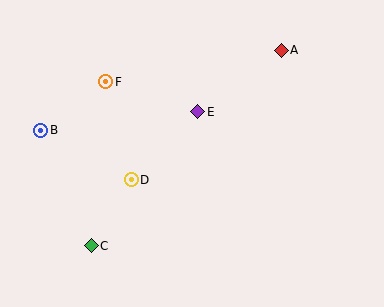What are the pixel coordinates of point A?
Point A is at (281, 50).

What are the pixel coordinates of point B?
Point B is at (41, 130).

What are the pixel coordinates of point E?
Point E is at (198, 112).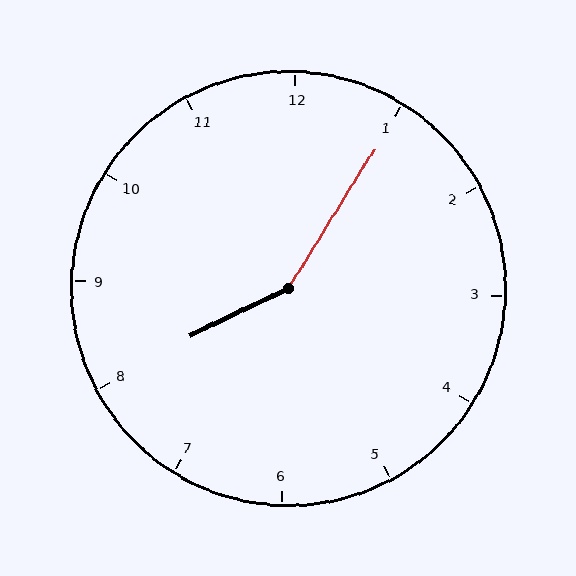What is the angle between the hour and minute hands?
Approximately 148 degrees.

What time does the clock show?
8:05.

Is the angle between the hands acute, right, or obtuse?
It is obtuse.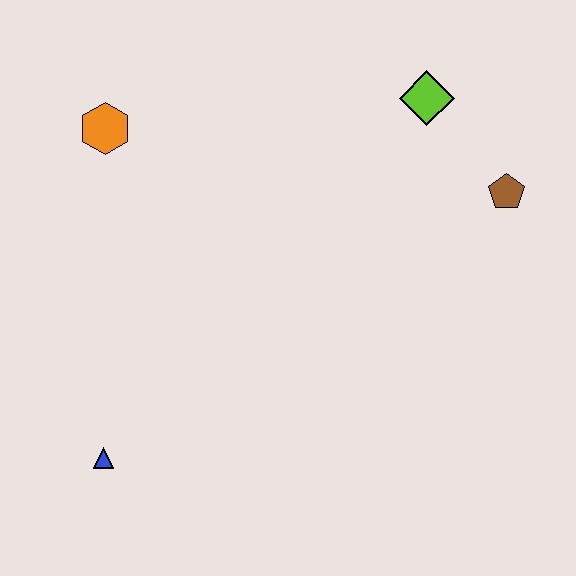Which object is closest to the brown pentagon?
The lime diamond is closest to the brown pentagon.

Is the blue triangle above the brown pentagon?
No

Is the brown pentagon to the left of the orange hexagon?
No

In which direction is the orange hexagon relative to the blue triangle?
The orange hexagon is above the blue triangle.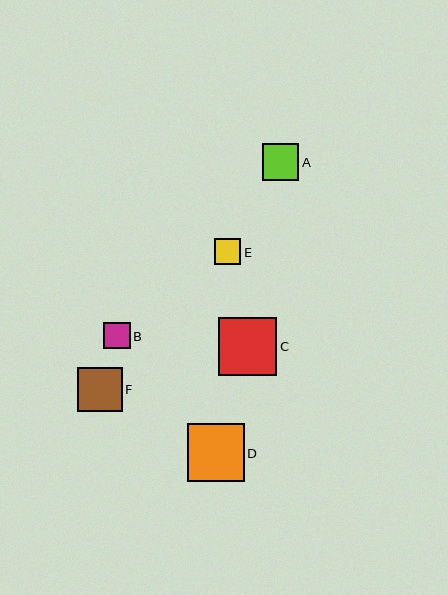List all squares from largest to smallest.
From largest to smallest: C, D, F, A, B, E.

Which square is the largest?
Square C is the largest with a size of approximately 58 pixels.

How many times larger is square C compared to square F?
Square C is approximately 1.3 times the size of square F.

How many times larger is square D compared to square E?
Square D is approximately 2.2 times the size of square E.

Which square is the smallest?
Square E is the smallest with a size of approximately 26 pixels.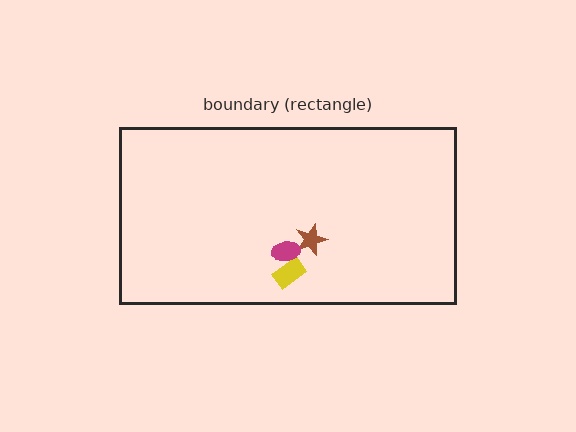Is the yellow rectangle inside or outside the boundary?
Inside.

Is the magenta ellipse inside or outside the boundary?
Inside.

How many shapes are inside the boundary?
3 inside, 0 outside.